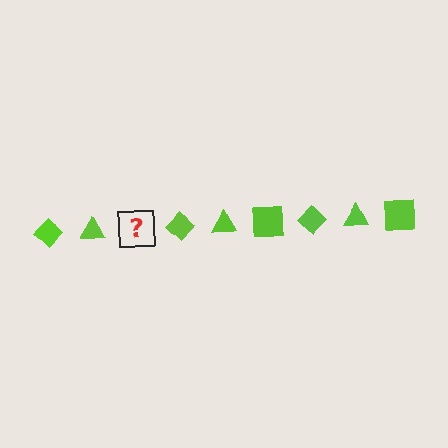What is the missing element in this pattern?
The missing element is a lime square.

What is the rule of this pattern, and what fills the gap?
The rule is that the pattern cycles through diamond, triangle, square shapes in lime. The gap should be filled with a lime square.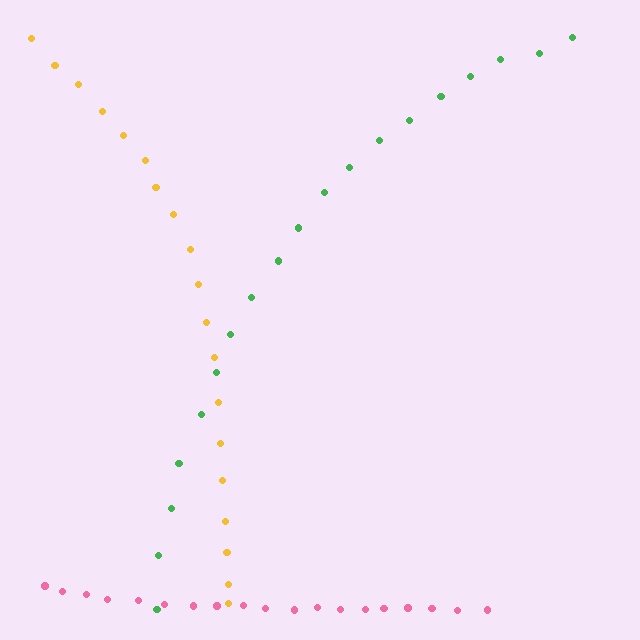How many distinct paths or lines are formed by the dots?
There are 3 distinct paths.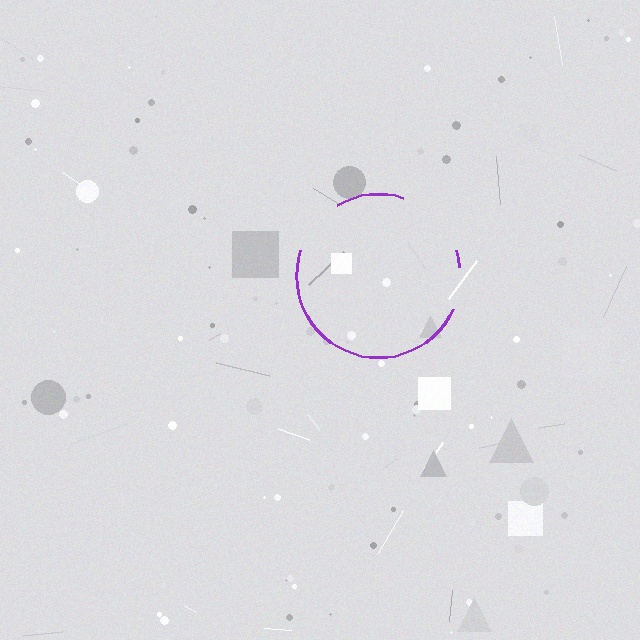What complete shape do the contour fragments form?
The contour fragments form a circle.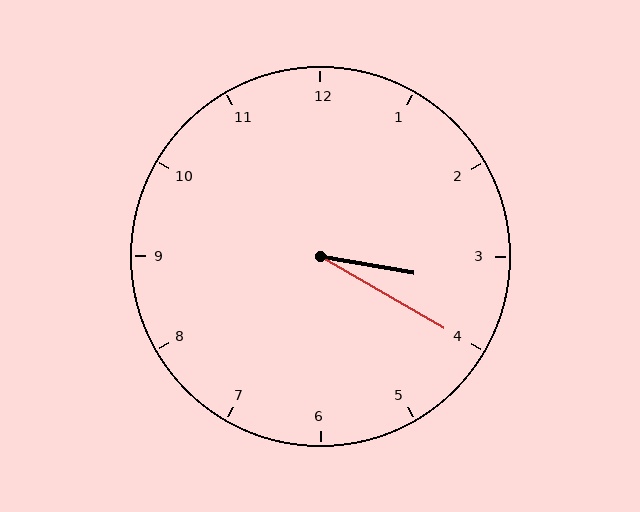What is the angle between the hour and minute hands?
Approximately 20 degrees.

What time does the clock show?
3:20.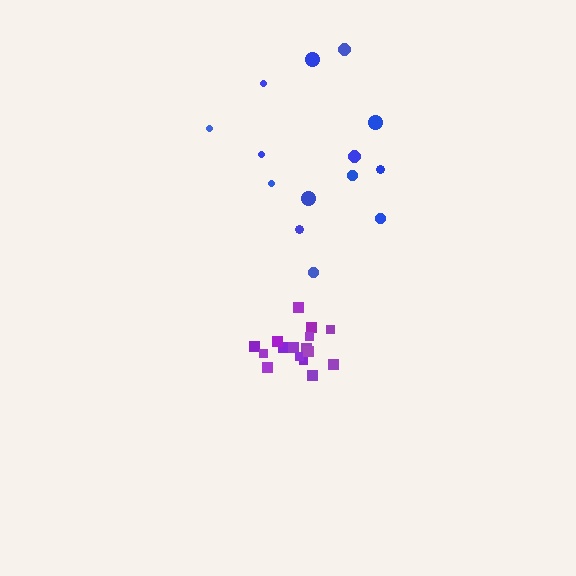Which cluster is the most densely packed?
Purple.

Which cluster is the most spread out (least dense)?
Blue.